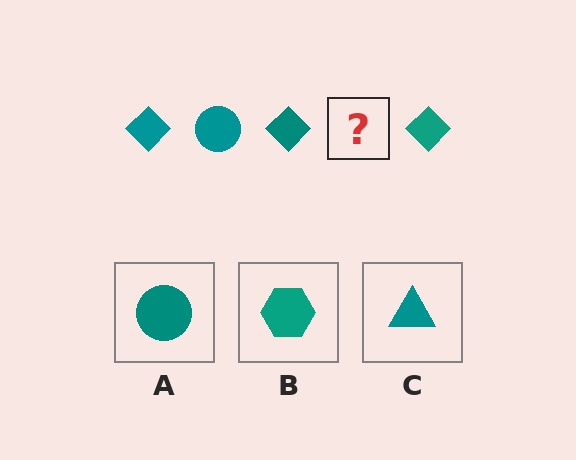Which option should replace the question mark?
Option A.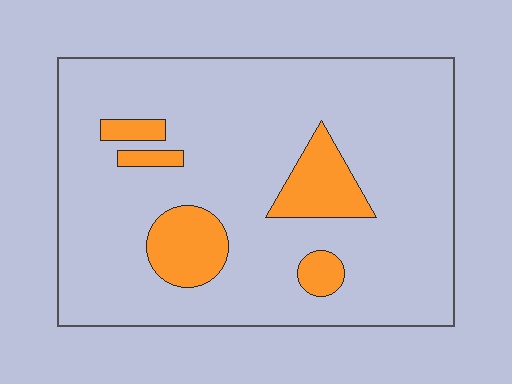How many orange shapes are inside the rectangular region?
5.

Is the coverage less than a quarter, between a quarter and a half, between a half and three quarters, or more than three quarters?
Less than a quarter.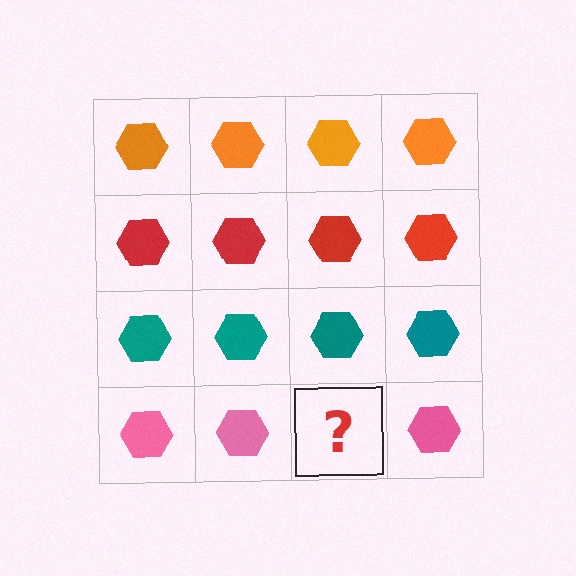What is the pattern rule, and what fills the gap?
The rule is that each row has a consistent color. The gap should be filled with a pink hexagon.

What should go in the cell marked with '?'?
The missing cell should contain a pink hexagon.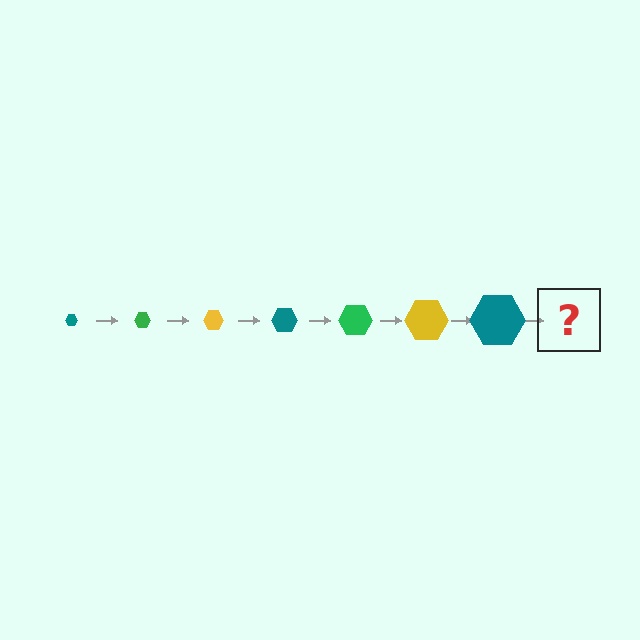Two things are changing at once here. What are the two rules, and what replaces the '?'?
The two rules are that the hexagon grows larger each step and the color cycles through teal, green, and yellow. The '?' should be a green hexagon, larger than the previous one.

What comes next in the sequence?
The next element should be a green hexagon, larger than the previous one.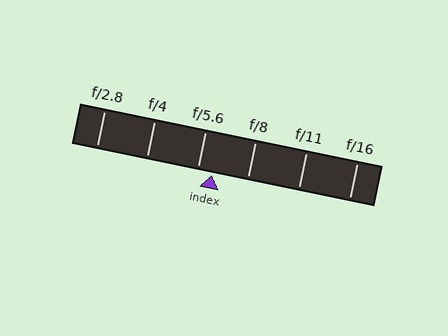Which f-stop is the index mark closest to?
The index mark is closest to f/5.6.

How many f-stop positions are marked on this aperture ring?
There are 6 f-stop positions marked.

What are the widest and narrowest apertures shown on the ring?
The widest aperture shown is f/2.8 and the narrowest is f/16.